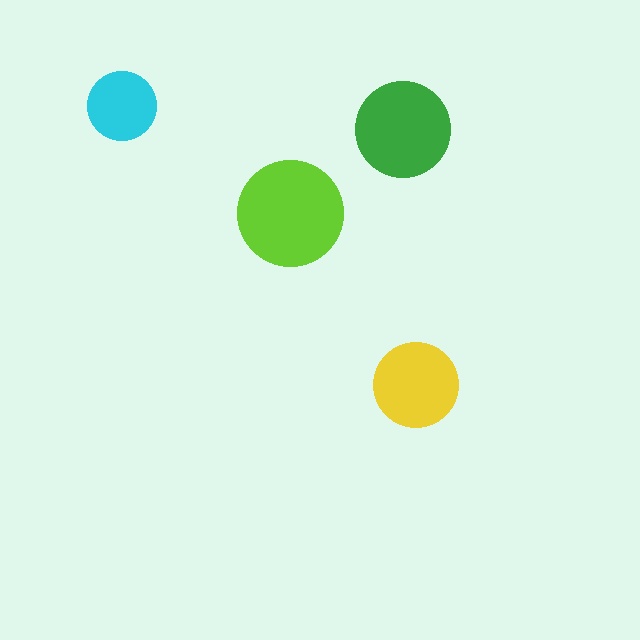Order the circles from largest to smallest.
the lime one, the green one, the yellow one, the cyan one.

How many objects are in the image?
There are 4 objects in the image.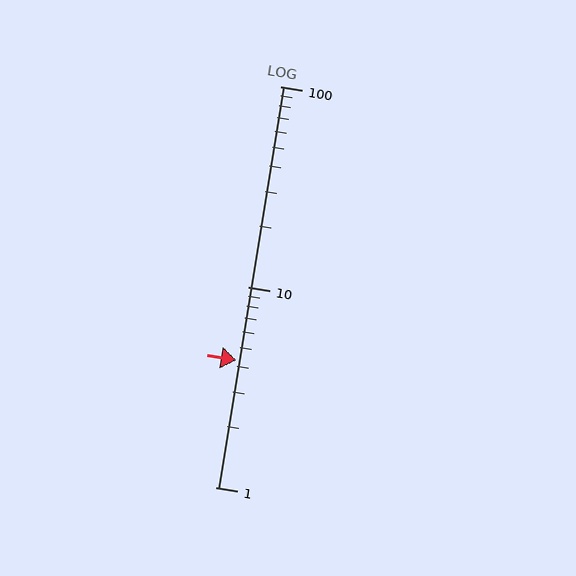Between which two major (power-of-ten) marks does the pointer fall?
The pointer is between 1 and 10.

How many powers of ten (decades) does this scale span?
The scale spans 2 decades, from 1 to 100.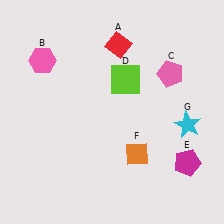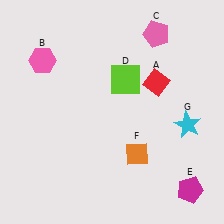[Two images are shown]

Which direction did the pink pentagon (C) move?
The pink pentagon (C) moved up.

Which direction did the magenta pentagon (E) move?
The magenta pentagon (E) moved down.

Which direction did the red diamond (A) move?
The red diamond (A) moved down.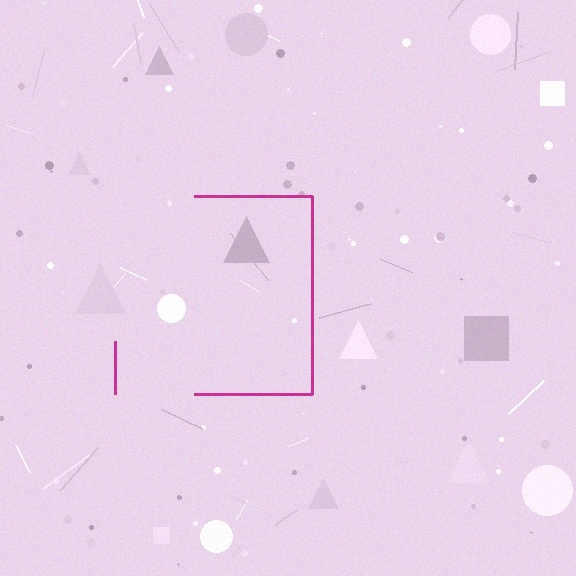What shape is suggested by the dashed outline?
The dashed outline suggests a square.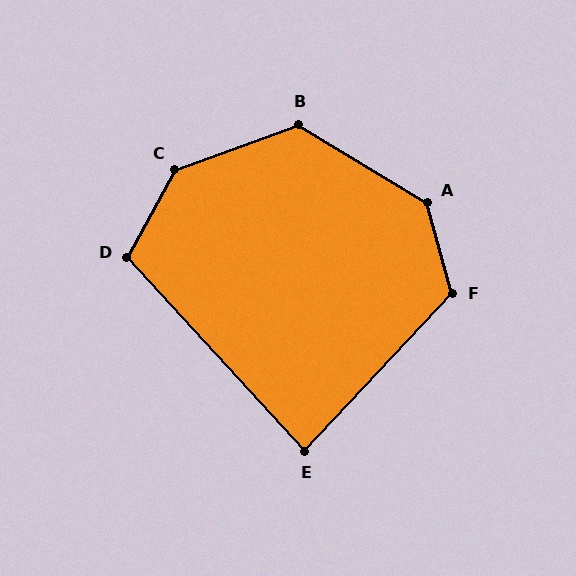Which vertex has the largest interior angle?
C, at approximately 139 degrees.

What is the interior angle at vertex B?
Approximately 129 degrees (obtuse).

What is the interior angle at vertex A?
Approximately 136 degrees (obtuse).